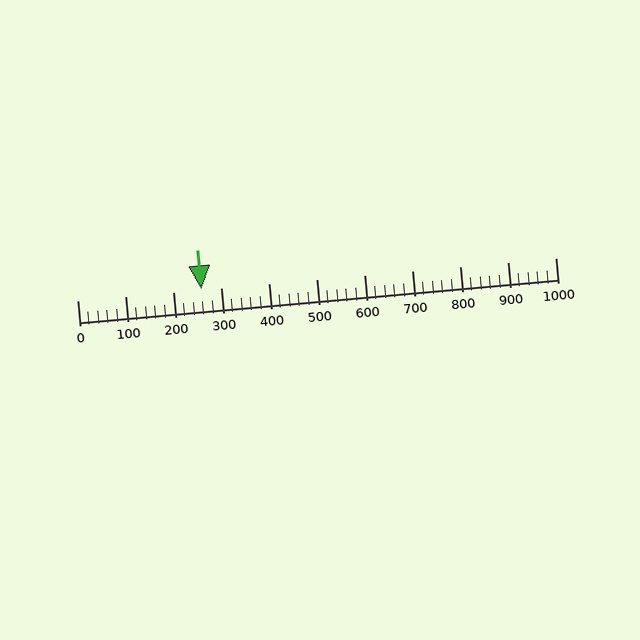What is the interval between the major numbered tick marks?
The major tick marks are spaced 100 units apart.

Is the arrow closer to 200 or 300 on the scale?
The arrow is closer to 300.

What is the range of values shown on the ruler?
The ruler shows values from 0 to 1000.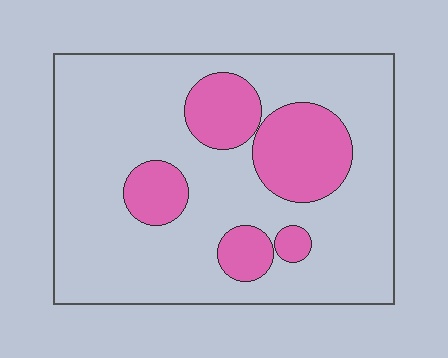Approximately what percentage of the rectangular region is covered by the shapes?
Approximately 25%.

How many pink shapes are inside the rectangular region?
5.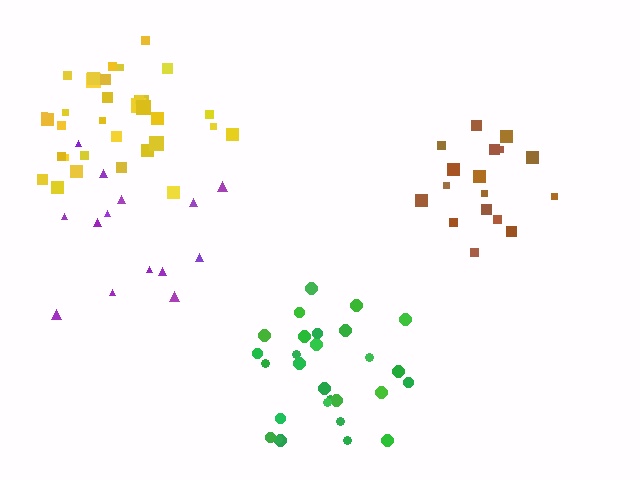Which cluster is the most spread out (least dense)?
Purple.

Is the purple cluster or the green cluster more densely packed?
Green.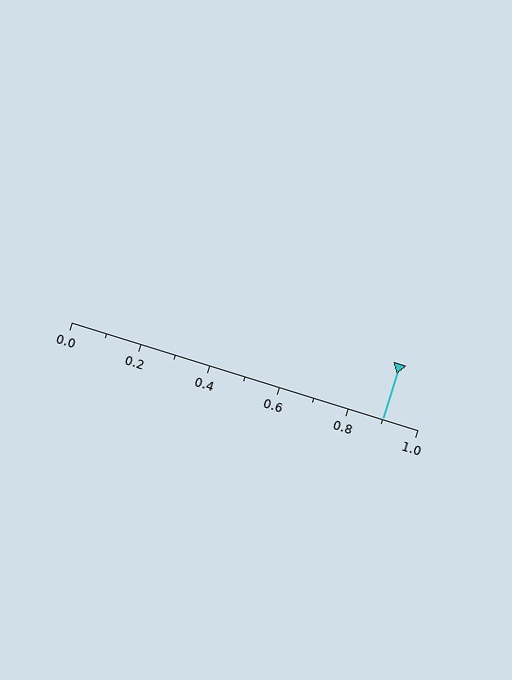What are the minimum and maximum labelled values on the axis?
The axis runs from 0.0 to 1.0.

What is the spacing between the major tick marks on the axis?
The major ticks are spaced 0.2 apart.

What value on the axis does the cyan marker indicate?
The marker indicates approximately 0.9.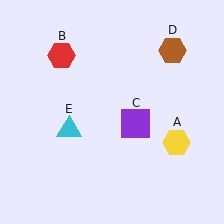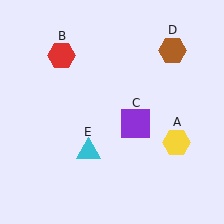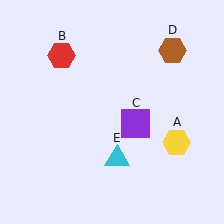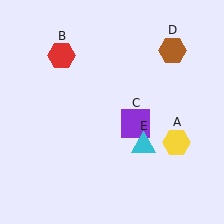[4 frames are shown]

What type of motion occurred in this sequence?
The cyan triangle (object E) rotated counterclockwise around the center of the scene.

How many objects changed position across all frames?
1 object changed position: cyan triangle (object E).